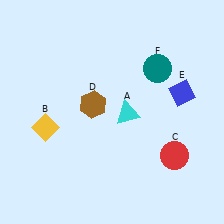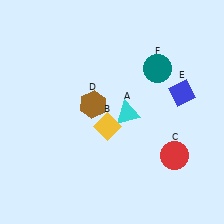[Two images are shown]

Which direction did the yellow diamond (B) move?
The yellow diamond (B) moved right.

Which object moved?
The yellow diamond (B) moved right.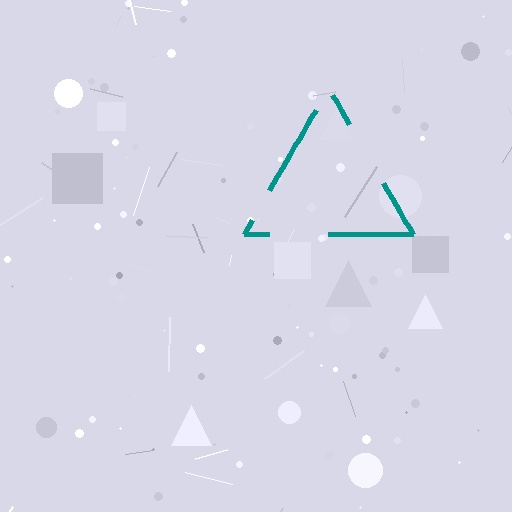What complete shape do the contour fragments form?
The contour fragments form a triangle.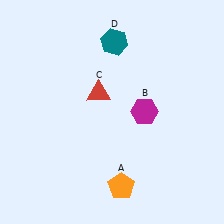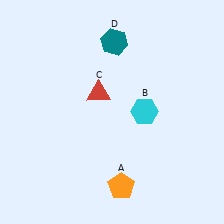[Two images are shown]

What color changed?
The hexagon (B) changed from magenta in Image 1 to cyan in Image 2.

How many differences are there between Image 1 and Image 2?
There is 1 difference between the two images.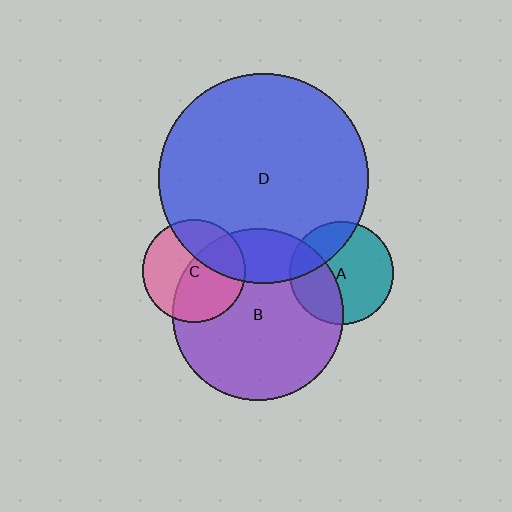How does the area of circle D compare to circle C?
Approximately 4.1 times.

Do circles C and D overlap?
Yes.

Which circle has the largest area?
Circle D (blue).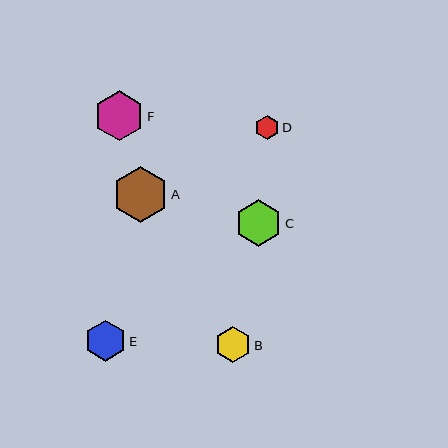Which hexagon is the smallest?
Hexagon D is the smallest with a size of approximately 24 pixels.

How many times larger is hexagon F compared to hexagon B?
Hexagon F is approximately 1.4 times the size of hexagon B.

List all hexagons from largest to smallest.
From largest to smallest: A, F, C, E, B, D.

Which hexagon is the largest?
Hexagon A is the largest with a size of approximately 56 pixels.